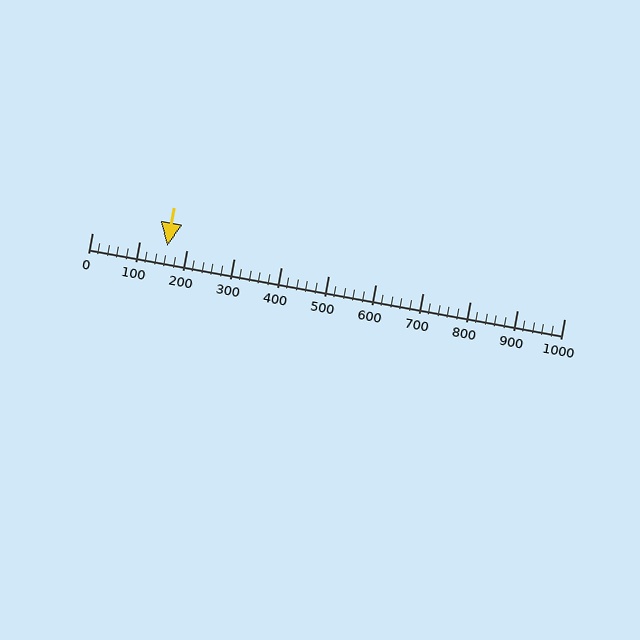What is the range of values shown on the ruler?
The ruler shows values from 0 to 1000.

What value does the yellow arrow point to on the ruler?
The yellow arrow points to approximately 160.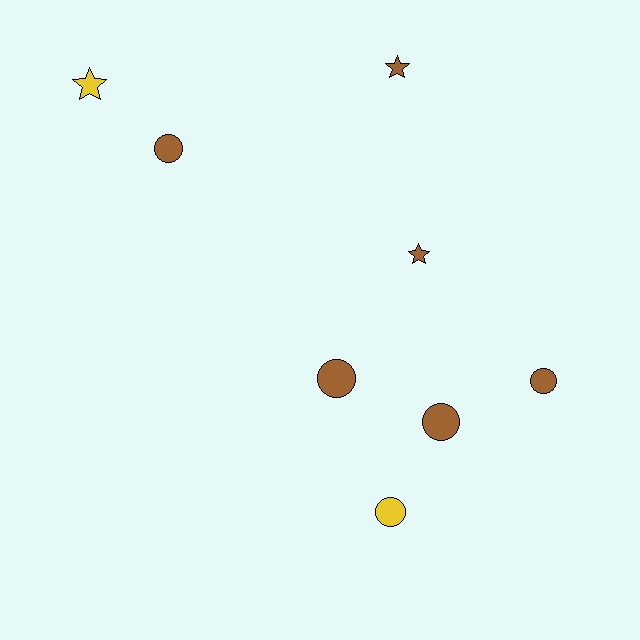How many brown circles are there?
There are 4 brown circles.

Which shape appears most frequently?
Circle, with 5 objects.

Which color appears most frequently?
Brown, with 6 objects.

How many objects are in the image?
There are 8 objects.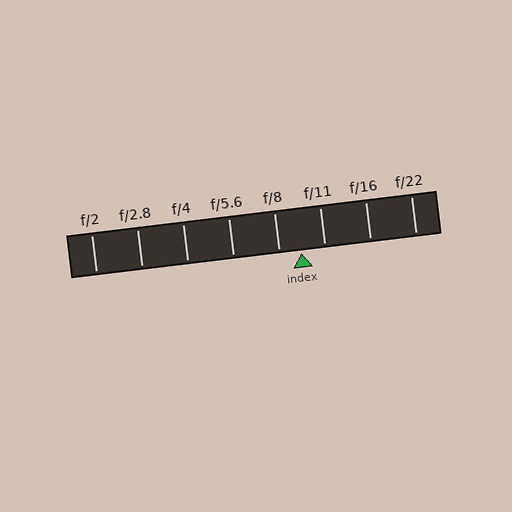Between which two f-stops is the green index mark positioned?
The index mark is between f/8 and f/11.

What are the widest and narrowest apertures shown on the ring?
The widest aperture shown is f/2 and the narrowest is f/22.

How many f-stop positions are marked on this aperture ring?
There are 8 f-stop positions marked.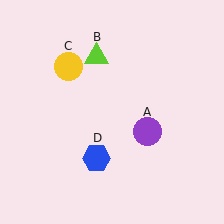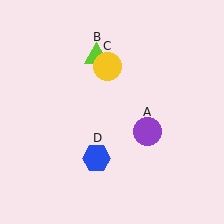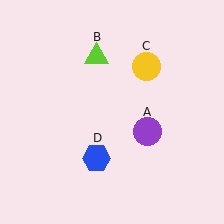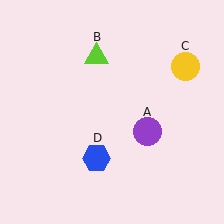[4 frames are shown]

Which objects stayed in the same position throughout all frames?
Purple circle (object A) and lime triangle (object B) and blue hexagon (object D) remained stationary.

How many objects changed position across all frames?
1 object changed position: yellow circle (object C).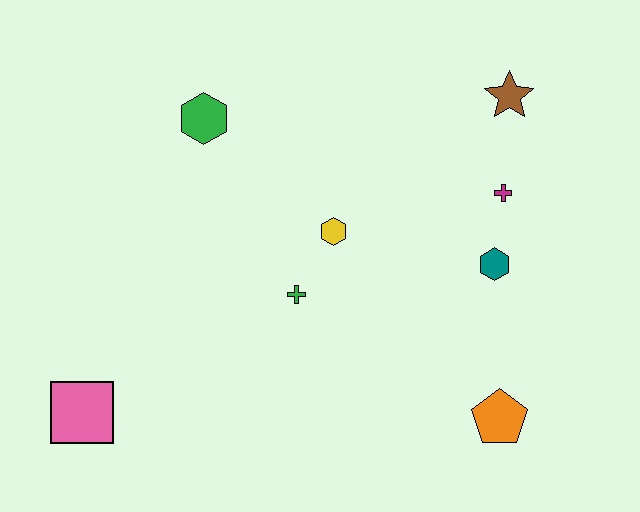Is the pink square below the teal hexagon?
Yes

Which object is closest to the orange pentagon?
The teal hexagon is closest to the orange pentagon.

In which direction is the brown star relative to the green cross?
The brown star is to the right of the green cross.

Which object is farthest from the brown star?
The pink square is farthest from the brown star.